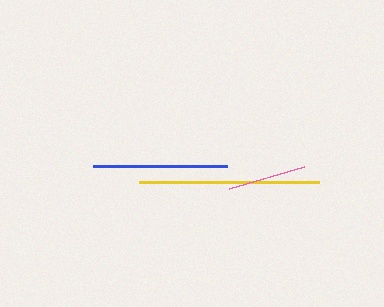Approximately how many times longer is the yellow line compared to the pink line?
The yellow line is approximately 2.3 times the length of the pink line.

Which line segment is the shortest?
The pink line is the shortest at approximately 79 pixels.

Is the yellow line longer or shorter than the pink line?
The yellow line is longer than the pink line.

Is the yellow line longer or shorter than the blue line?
The yellow line is longer than the blue line.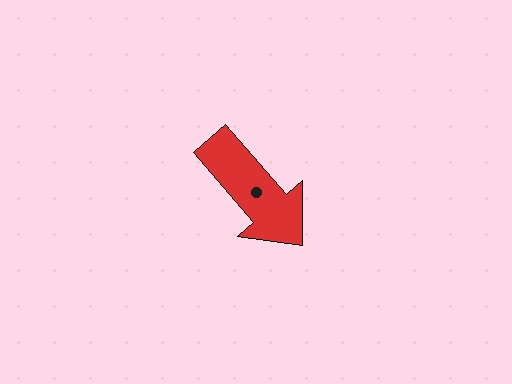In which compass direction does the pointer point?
Southeast.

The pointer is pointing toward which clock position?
Roughly 5 o'clock.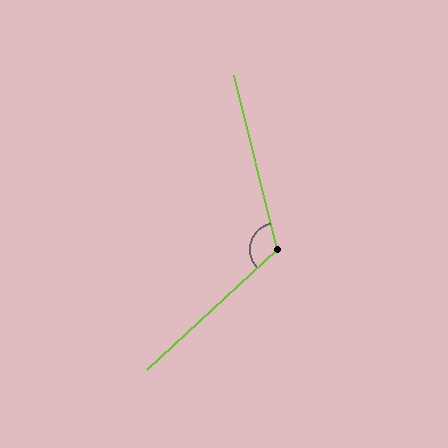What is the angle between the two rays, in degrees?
Approximately 119 degrees.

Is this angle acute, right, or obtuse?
It is obtuse.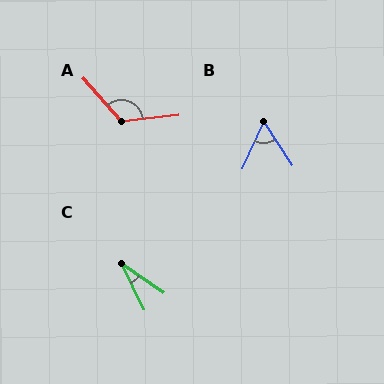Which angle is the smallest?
C, at approximately 30 degrees.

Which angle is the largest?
A, at approximately 124 degrees.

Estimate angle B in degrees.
Approximately 58 degrees.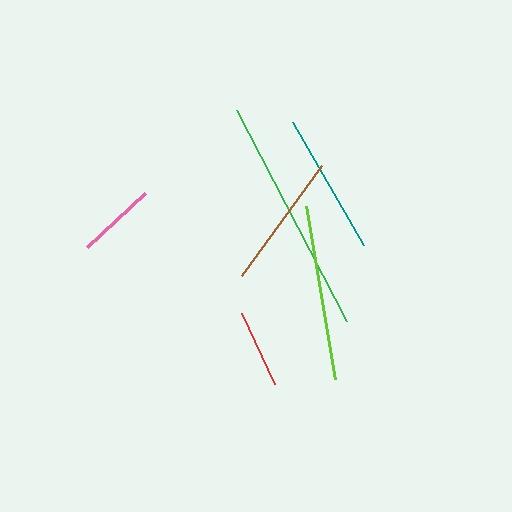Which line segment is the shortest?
The red line is the shortest at approximately 79 pixels.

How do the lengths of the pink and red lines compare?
The pink and red lines are approximately the same length.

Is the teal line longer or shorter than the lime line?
The lime line is longer than the teal line.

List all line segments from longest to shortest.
From longest to shortest: green, lime, teal, brown, pink, red.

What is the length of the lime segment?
The lime segment is approximately 175 pixels long.